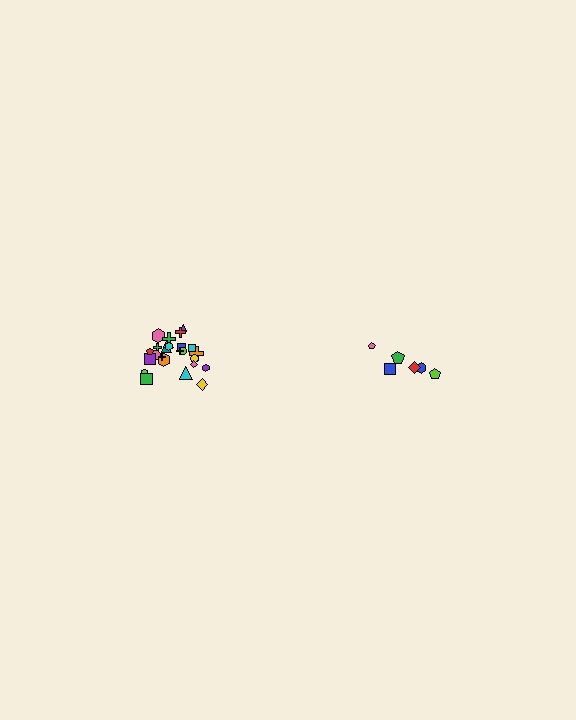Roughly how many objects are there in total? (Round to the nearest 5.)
Roughly 30 objects in total.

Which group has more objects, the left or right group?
The left group.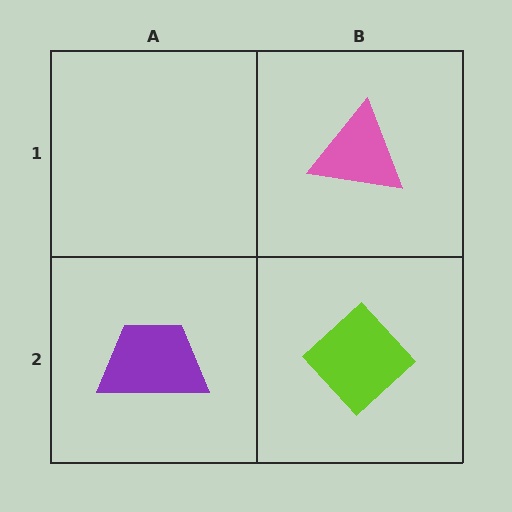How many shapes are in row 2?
2 shapes.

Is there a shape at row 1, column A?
No, that cell is empty.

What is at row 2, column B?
A lime diamond.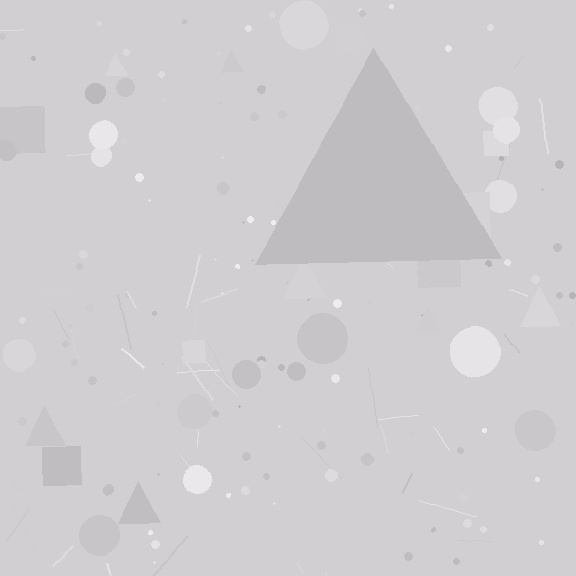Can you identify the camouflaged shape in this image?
The camouflaged shape is a triangle.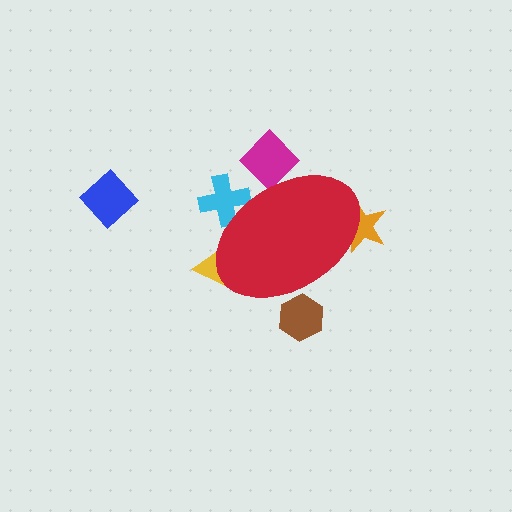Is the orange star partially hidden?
Yes, the orange star is partially hidden behind the red ellipse.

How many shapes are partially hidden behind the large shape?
5 shapes are partially hidden.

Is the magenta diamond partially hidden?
Yes, the magenta diamond is partially hidden behind the red ellipse.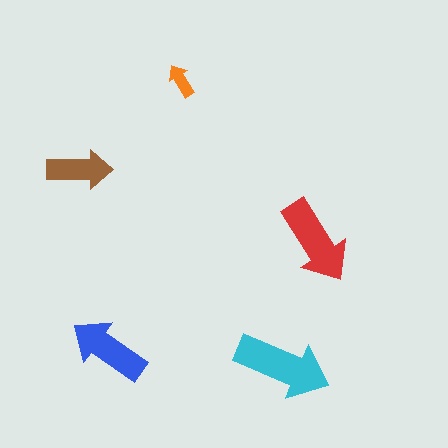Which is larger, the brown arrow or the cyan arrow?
The cyan one.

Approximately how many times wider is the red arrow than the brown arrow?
About 1.5 times wider.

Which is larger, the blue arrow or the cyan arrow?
The cyan one.